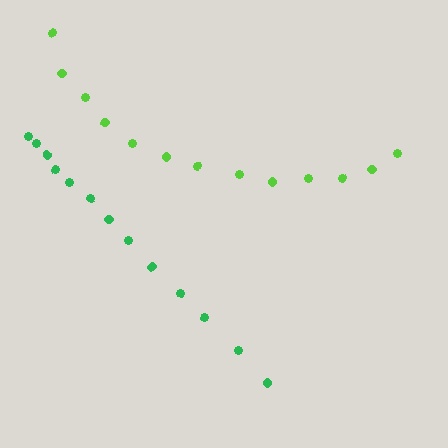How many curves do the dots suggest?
There are 2 distinct paths.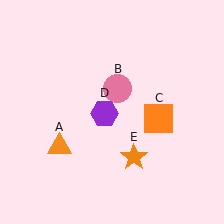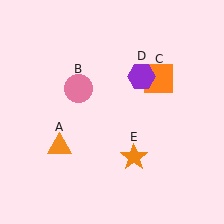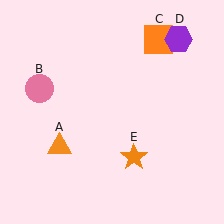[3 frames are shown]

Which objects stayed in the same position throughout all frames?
Orange triangle (object A) and orange star (object E) remained stationary.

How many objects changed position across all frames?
3 objects changed position: pink circle (object B), orange square (object C), purple hexagon (object D).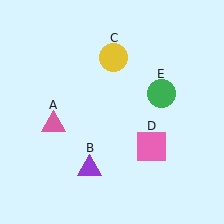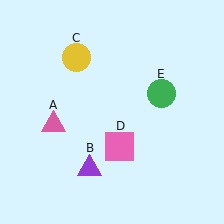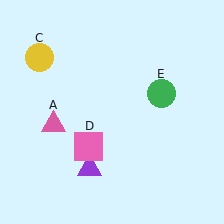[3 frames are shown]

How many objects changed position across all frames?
2 objects changed position: yellow circle (object C), pink square (object D).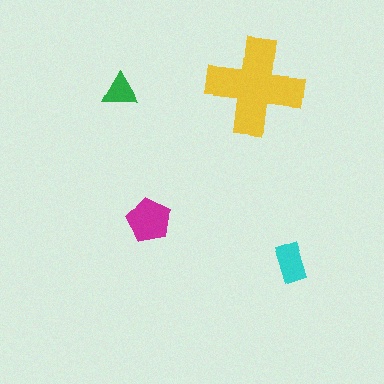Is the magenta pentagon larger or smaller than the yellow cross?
Smaller.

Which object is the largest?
The yellow cross.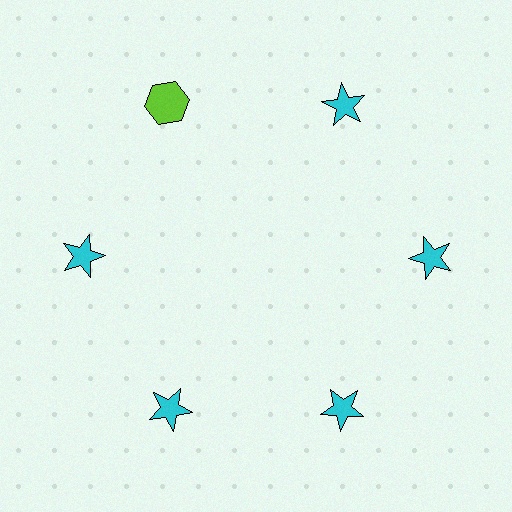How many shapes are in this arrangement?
There are 6 shapes arranged in a ring pattern.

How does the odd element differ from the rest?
It differs in both color (lime instead of cyan) and shape (hexagon instead of star).